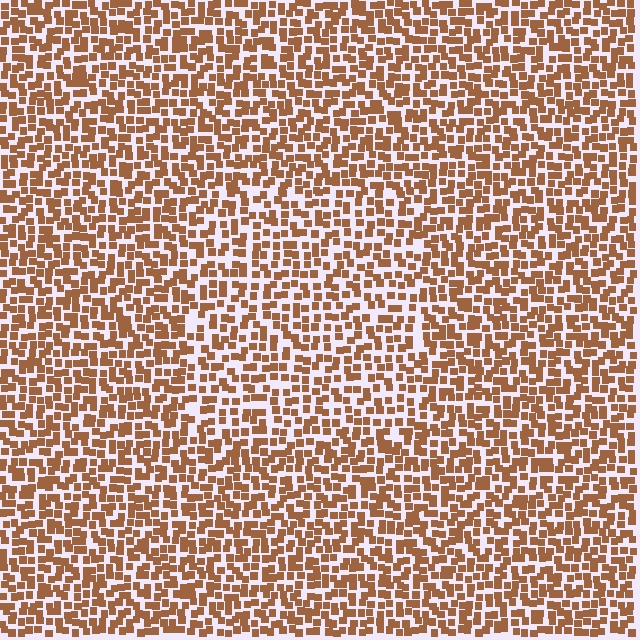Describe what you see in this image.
The image contains small brown elements arranged at two different densities. A rectangle-shaped region is visible where the elements are less densely packed than the surrounding area.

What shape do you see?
I see a rectangle.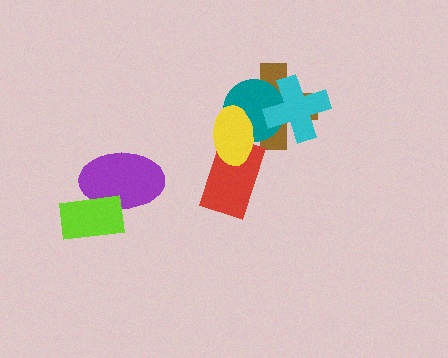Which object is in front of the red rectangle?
The yellow ellipse is in front of the red rectangle.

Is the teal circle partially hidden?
Yes, it is partially covered by another shape.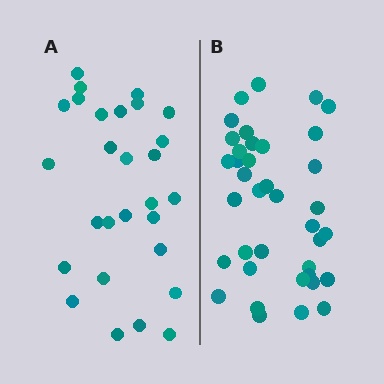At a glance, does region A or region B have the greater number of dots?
Region B (the right region) has more dots.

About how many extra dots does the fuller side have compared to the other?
Region B has roughly 10 or so more dots than region A.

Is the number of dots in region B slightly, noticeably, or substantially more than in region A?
Region B has noticeably more, but not dramatically so. The ratio is roughly 1.4 to 1.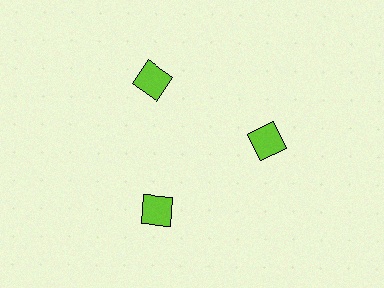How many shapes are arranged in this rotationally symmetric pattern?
There are 3 shapes, arranged in 3 groups of 1.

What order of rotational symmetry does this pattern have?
This pattern has 3-fold rotational symmetry.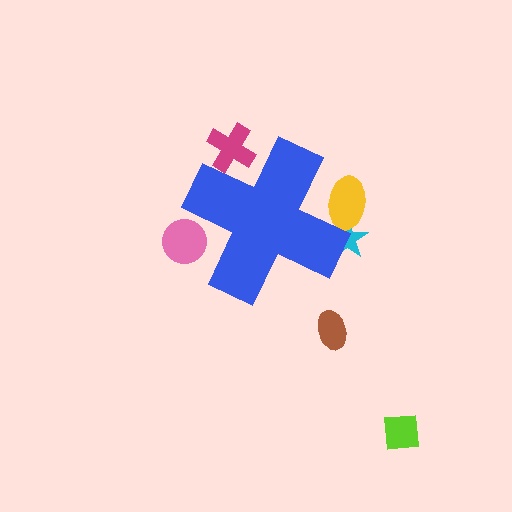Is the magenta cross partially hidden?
Yes, the magenta cross is partially hidden behind the blue cross.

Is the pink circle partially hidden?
Yes, the pink circle is partially hidden behind the blue cross.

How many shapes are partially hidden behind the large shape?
4 shapes are partially hidden.